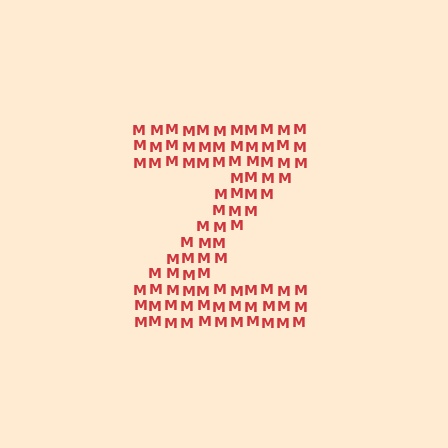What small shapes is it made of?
It is made of small letter M's.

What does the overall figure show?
The overall figure shows the letter Z.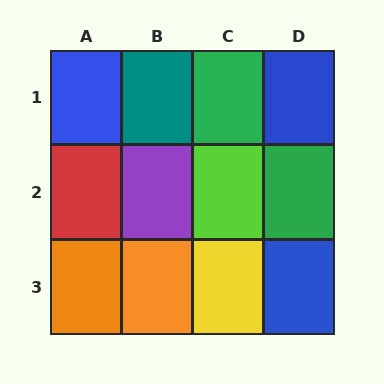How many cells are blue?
3 cells are blue.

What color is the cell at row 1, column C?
Green.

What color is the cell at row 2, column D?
Green.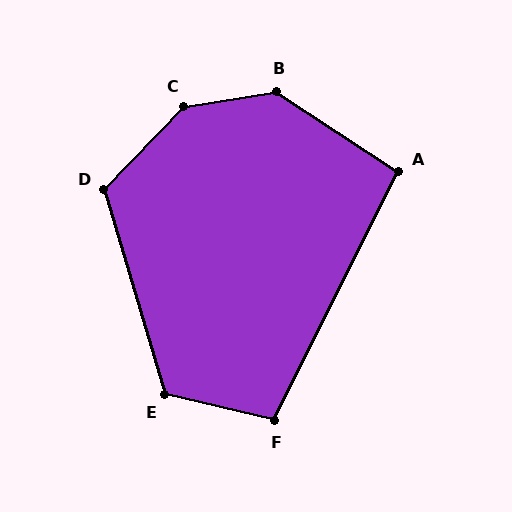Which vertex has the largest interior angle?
C, at approximately 143 degrees.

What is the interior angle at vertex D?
Approximately 120 degrees (obtuse).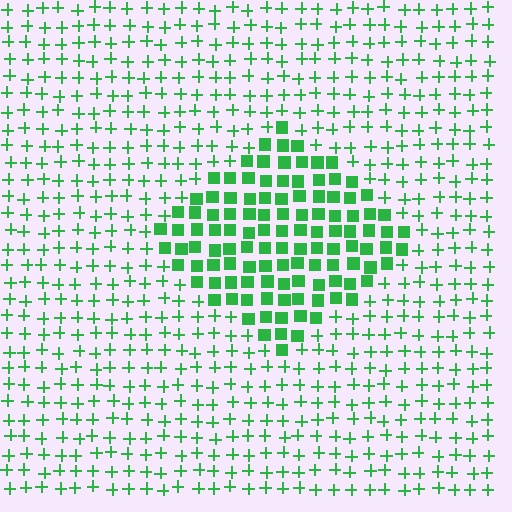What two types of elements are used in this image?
The image uses squares inside the diamond region and plus signs outside it.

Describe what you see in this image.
The image is filled with small green elements arranged in a uniform grid. A diamond-shaped region contains squares, while the surrounding area contains plus signs. The boundary is defined purely by the change in element shape.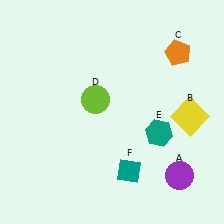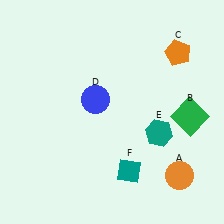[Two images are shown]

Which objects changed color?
A changed from purple to orange. B changed from yellow to green. D changed from lime to blue.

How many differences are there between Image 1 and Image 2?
There are 3 differences between the two images.